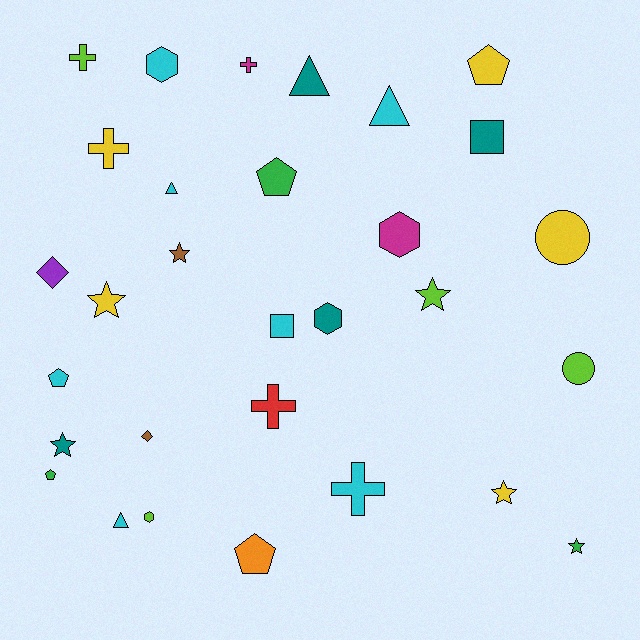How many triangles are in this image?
There are 4 triangles.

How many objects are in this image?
There are 30 objects.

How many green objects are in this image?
There are 3 green objects.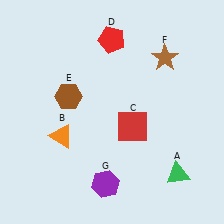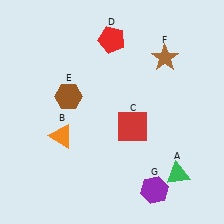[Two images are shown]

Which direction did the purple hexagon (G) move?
The purple hexagon (G) moved right.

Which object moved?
The purple hexagon (G) moved right.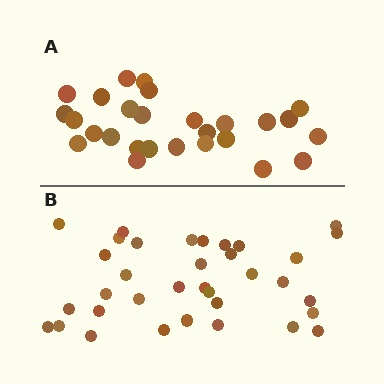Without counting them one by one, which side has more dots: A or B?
Region B (the bottom region) has more dots.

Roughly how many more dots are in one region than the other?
Region B has roughly 8 or so more dots than region A.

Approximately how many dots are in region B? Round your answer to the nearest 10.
About 40 dots. (The exact count is 35, which rounds to 40.)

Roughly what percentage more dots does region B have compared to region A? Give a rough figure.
About 30% more.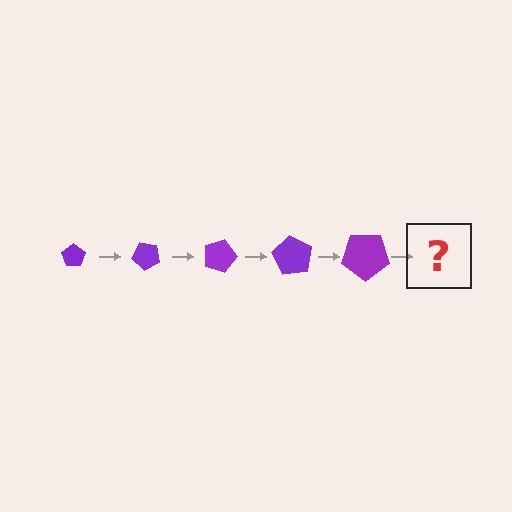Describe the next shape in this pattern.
It should be a pentagon, larger than the previous one and rotated 225 degrees from the start.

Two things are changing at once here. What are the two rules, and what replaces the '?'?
The two rules are that the pentagon grows larger each step and it rotates 45 degrees each step. The '?' should be a pentagon, larger than the previous one and rotated 225 degrees from the start.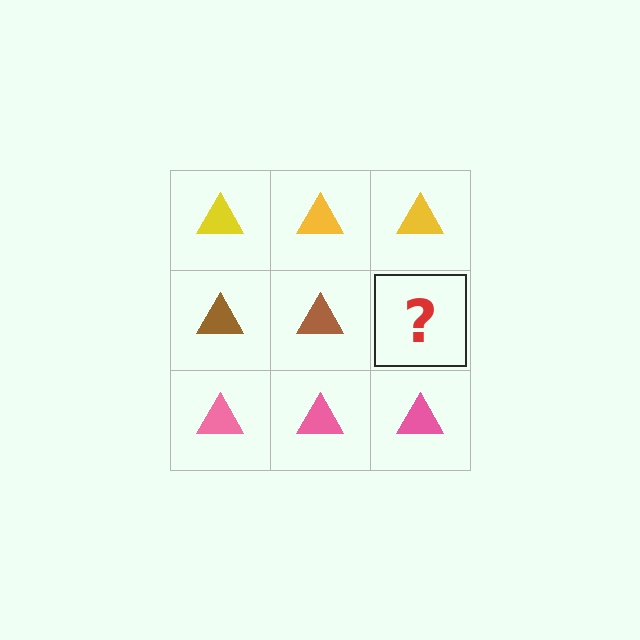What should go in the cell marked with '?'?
The missing cell should contain a brown triangle.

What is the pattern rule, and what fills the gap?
The rule is that each row has a consistent color. The gap should be filled with a brown triangle.